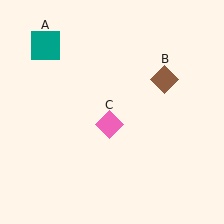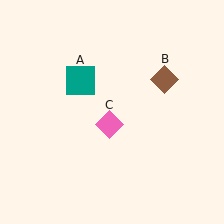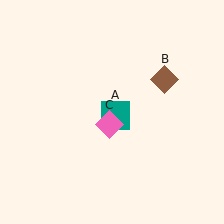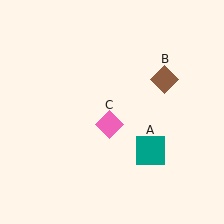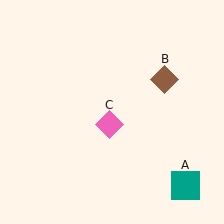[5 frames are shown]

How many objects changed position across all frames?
1 object changed position: teal square (object A).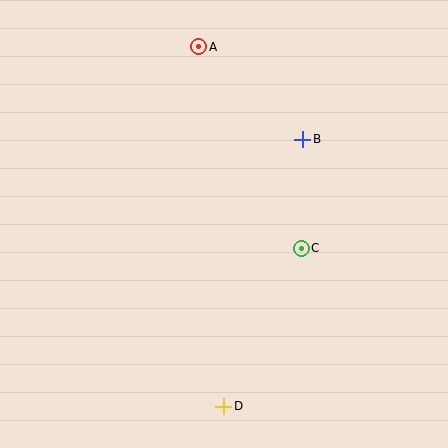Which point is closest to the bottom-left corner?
Point D is closest to the bottom-left corner.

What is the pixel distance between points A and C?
The distance between A and C is 226 pixels.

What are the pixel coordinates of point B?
Point B is at (303, 139).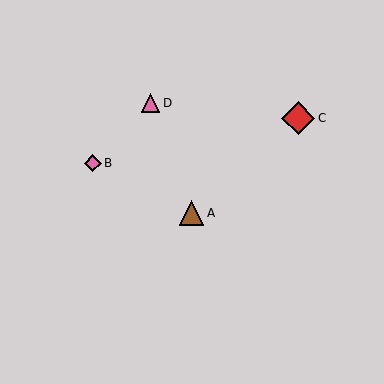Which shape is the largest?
The red diamond (labeled C) is the largest.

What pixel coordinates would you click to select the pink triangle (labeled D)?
Click at (151, 103) to select the pink triangle D.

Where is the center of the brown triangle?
The center of the brown triangle is at (192, 213).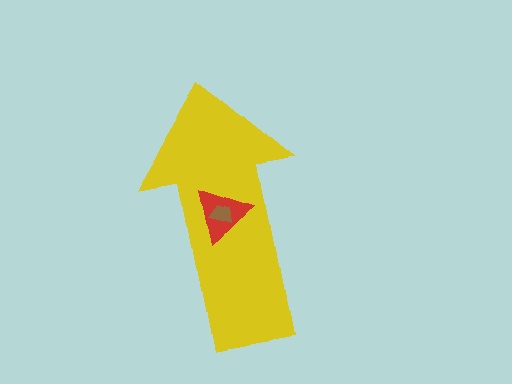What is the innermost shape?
The brown trapezoid.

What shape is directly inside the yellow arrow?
The red triangle.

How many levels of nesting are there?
3.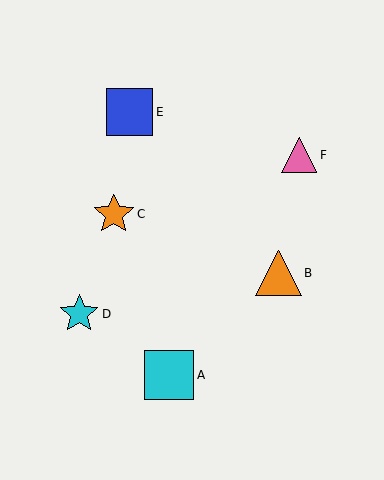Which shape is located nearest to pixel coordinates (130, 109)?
The blue square (labeled E) at (129, 112) is nearest to that location.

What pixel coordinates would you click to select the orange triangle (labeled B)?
Click at (279, 273) to select the orange triangle B.